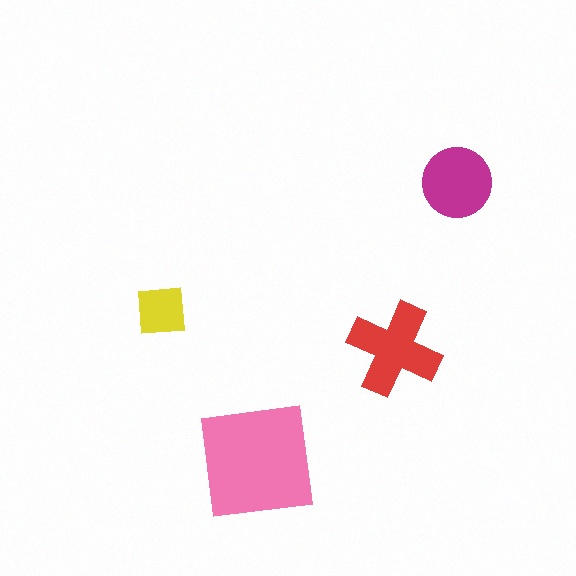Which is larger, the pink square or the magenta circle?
The pink square.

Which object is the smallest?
The yellow square.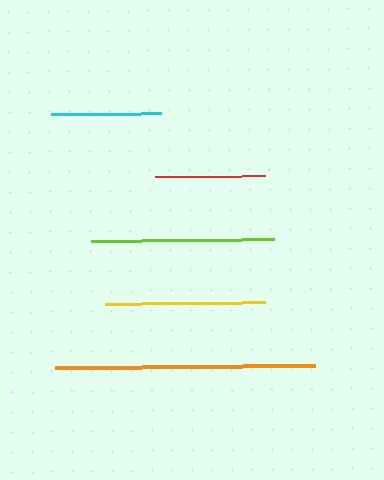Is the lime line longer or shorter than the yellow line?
The lime line is longer than the yellow line.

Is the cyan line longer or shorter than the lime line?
The lime line is longer than the cyan line.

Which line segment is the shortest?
The cyan line is the shortest at approximately 109 pixels.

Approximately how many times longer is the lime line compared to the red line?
The lime line is approximately 1.7 times the length of the red line.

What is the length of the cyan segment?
The cyan segment is approximately 109 pixels long.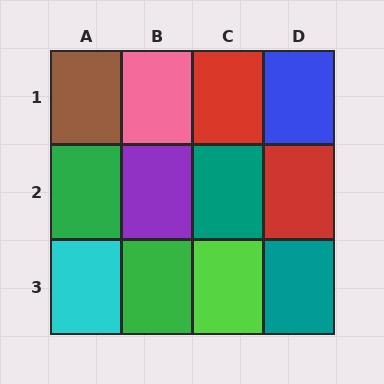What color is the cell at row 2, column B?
Purple.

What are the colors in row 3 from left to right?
Cyan, green, lime, teal.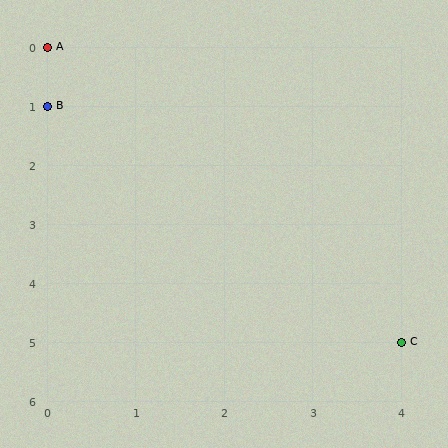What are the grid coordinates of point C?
Point C is at grid coordinates (4, 5).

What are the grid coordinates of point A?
Point A is at grid coordinates (0, 0).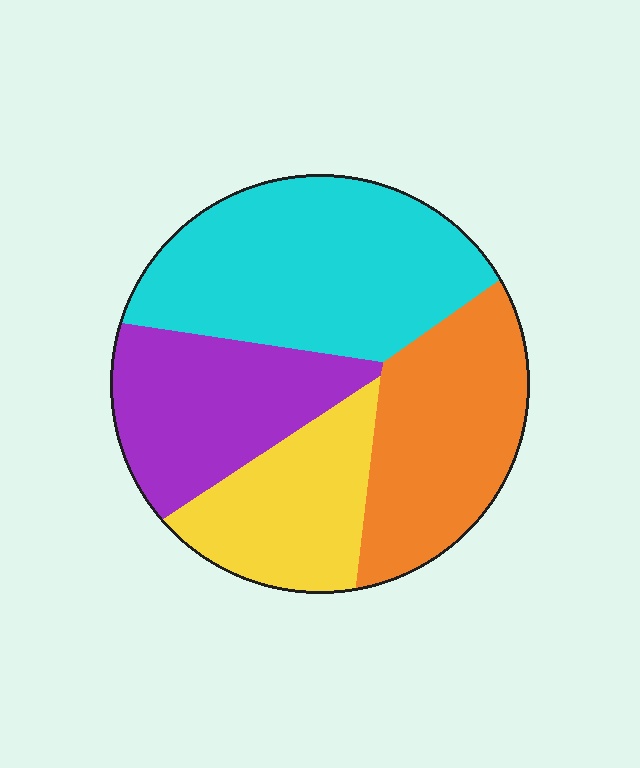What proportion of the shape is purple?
Purple covers around 20% of the shape.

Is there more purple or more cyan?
Cyan.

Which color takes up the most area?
Cyan, at roughly 35%.